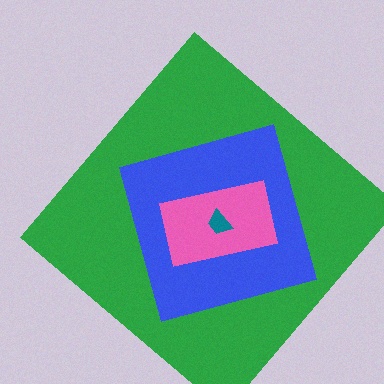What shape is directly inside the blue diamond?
The pink rectangle.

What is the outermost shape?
The green diamond.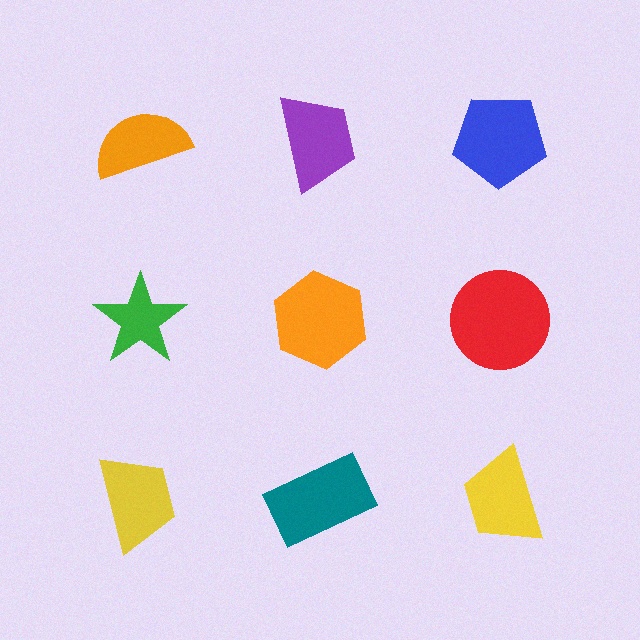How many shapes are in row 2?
3 shapes.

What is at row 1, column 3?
A blue pentagon.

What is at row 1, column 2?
A purple trapezoid.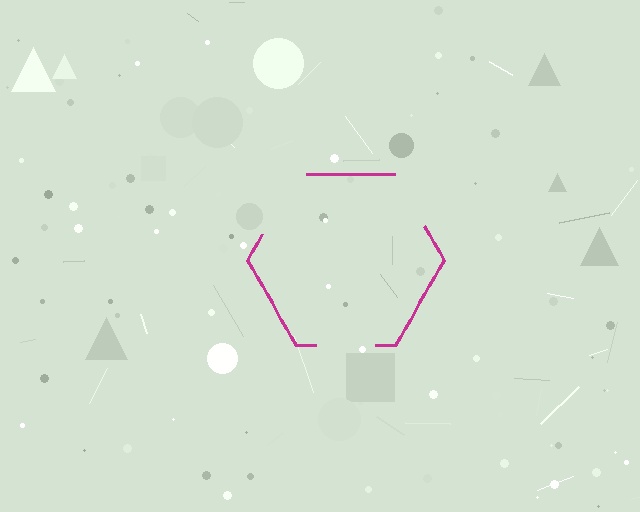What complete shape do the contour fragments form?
The contour fragments form a hexagon.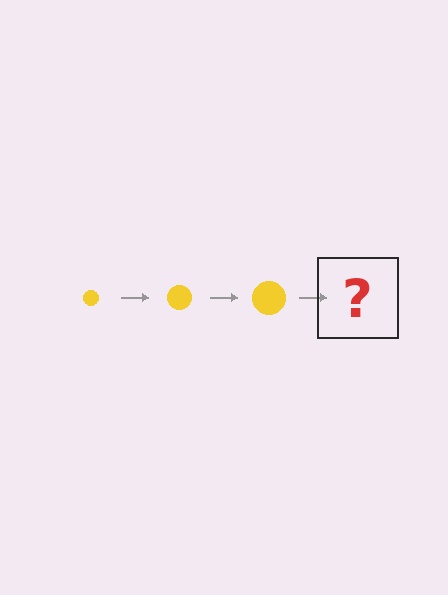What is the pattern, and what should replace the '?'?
The pattern is that the circle gets progressively larger each step. The '?' should be a yellow circle, larger than the previous one.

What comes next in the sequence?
The next element should be a yellow circle, larger than the previous one.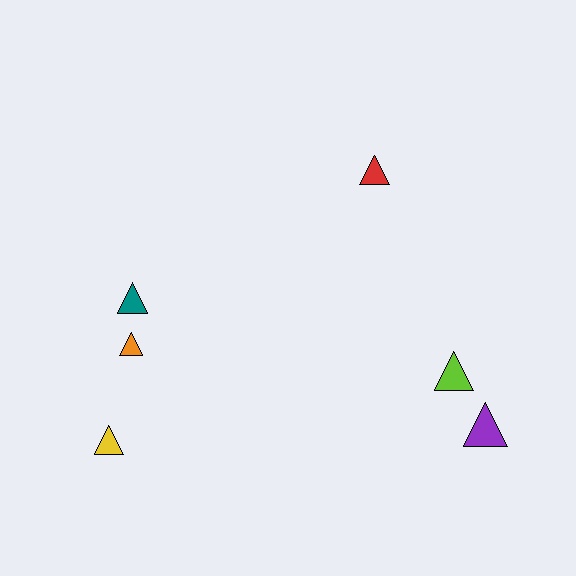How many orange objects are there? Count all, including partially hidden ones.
There is 1 orange object.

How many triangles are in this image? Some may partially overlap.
There are 6 triangles.